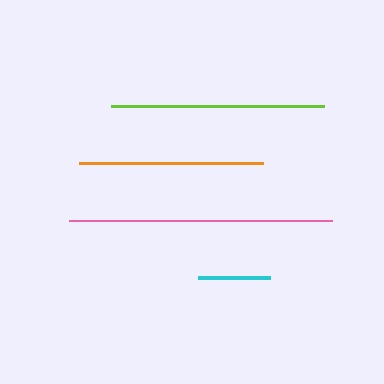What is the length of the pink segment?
The pink segment is approximately 263 pixels long.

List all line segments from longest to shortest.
From longest to shortest: pink, lime, orange, cyan.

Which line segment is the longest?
The pink line is the longest at approximately 263 pixels.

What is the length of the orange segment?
The orange segment is approximately 184 pixels long.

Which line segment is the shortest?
The cyan line is the shortest at approximately 72 pixels.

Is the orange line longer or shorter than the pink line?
The pink line is longer than the orange line.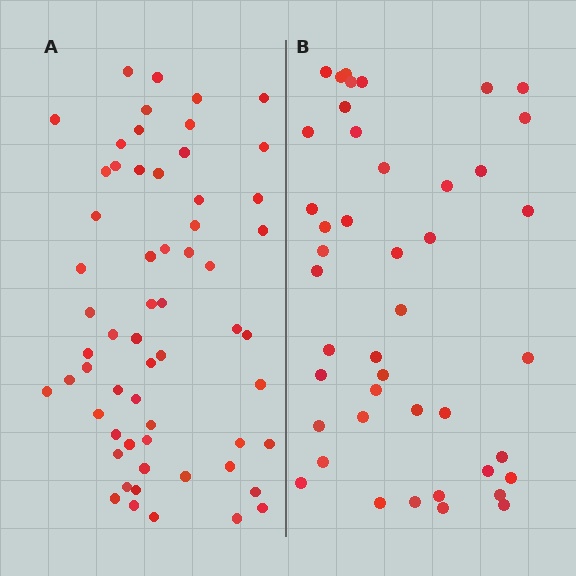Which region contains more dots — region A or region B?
Region A (the left region) has more dots.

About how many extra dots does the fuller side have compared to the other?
Region A has approximately 15 more dots than region B.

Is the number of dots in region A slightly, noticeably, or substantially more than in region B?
Region A has noticeably more, but not dramatically so. The ratio is roughly 1.4 to 1.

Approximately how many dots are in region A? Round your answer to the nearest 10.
About 60 dots.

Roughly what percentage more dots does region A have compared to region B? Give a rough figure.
About 35% more.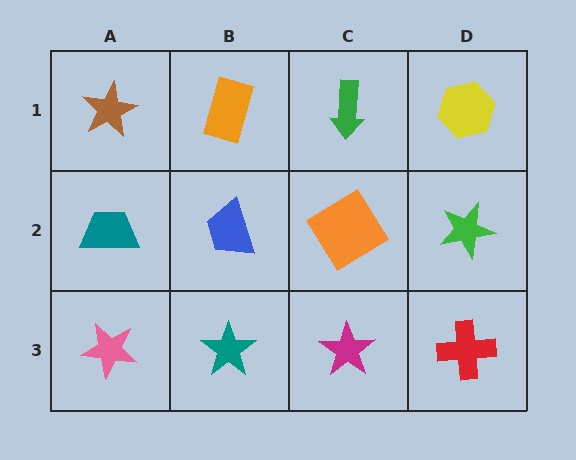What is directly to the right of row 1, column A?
An orange rectangle.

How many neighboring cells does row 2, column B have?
4.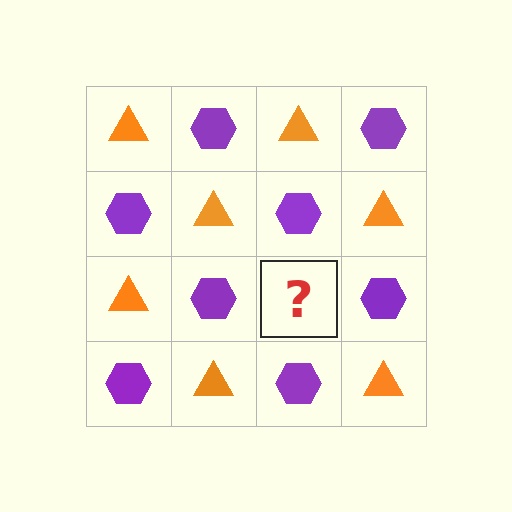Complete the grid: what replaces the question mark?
The question mark should be replaced with an orange triangle.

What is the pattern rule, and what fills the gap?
The rule is that it alternates orange triangle and purple hexagon in a checkerboard pattern. The gap should be filled with an orange triangle.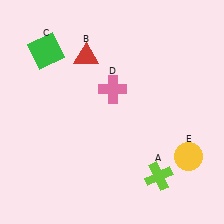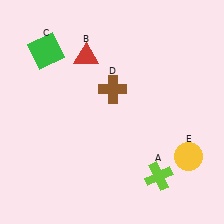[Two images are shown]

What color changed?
The cross (D) changed from pink in Image 1 to brown in Image 2.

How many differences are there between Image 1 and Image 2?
There is 1 difference between the two images.